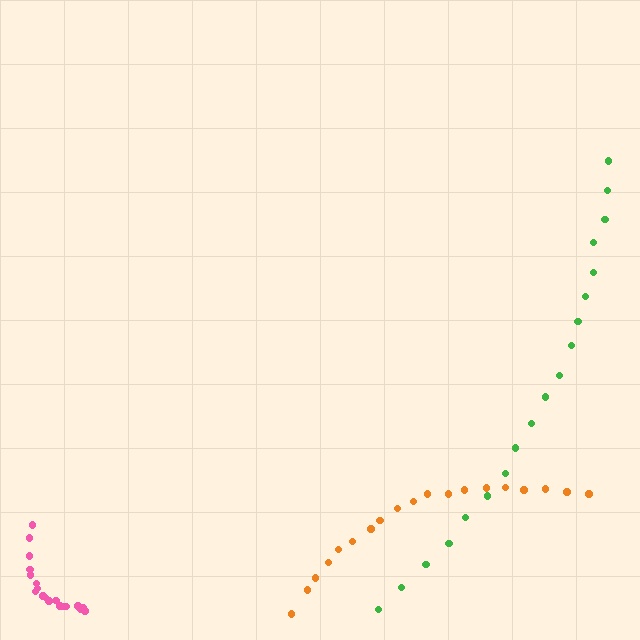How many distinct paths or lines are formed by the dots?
There are 3 distinct paths.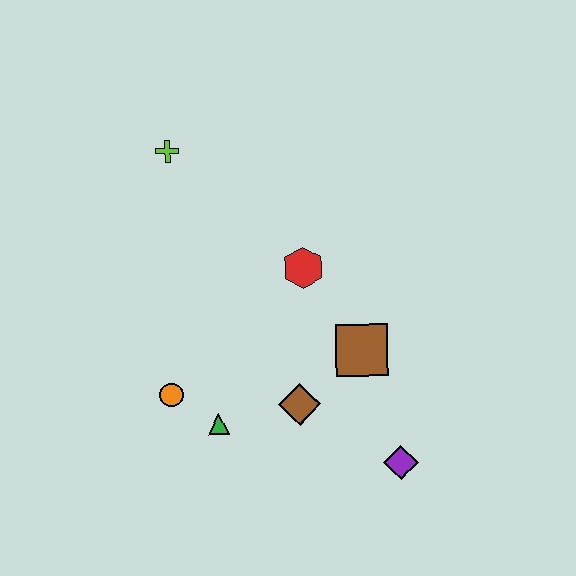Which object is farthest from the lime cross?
The purple diamond is farthest from the lime cross.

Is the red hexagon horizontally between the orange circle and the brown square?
Yes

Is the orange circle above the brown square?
No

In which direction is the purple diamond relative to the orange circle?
The purple diamond is to the right of the orange circle.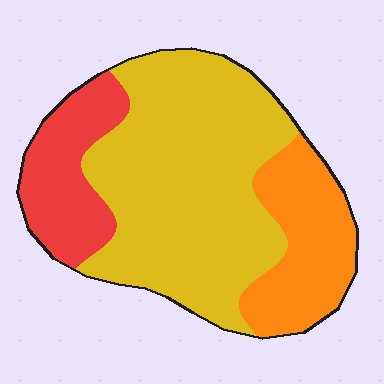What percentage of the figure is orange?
Orange takes up between a sixth and a third of the figure.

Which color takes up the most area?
Yellow, at roughly 60%.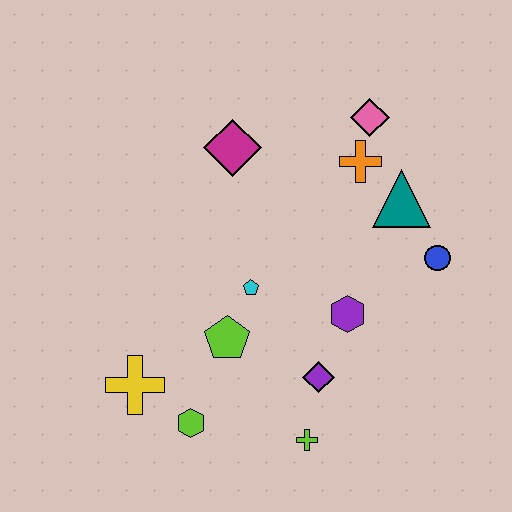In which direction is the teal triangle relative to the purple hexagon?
The teal triangle is above the purple hexagon.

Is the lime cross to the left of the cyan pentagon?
No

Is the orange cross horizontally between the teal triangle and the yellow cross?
Yes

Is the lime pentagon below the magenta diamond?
Yes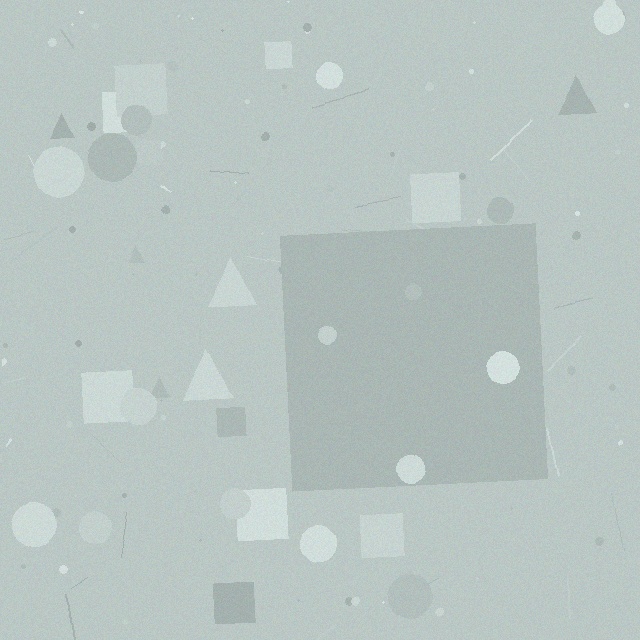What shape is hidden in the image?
A square is hidden in the image.